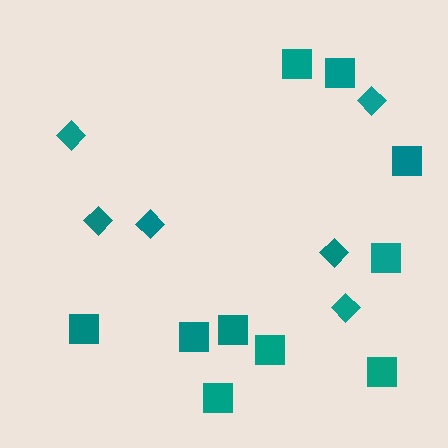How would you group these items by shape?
There are 2 groups: one group of diamonds (6) and one group of squares (10).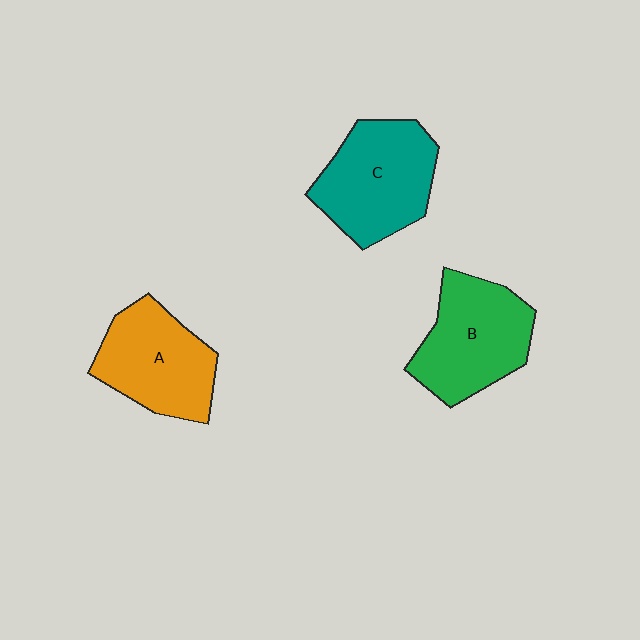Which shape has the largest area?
Shape C (teal).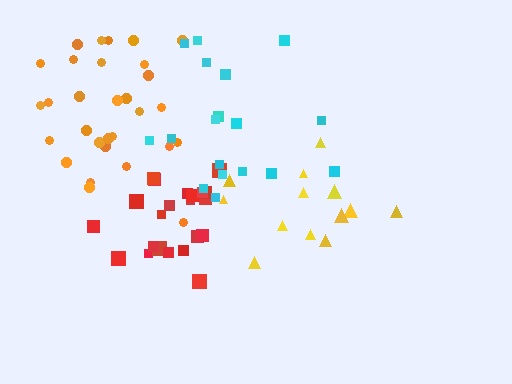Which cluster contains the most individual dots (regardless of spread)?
Orange (30).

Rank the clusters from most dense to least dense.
red, orange, yellow, cyan.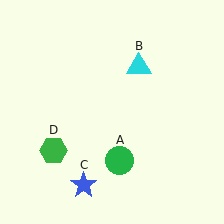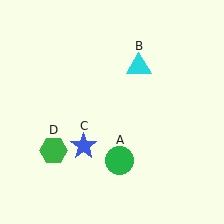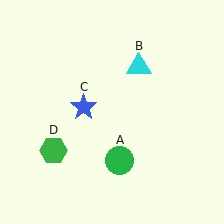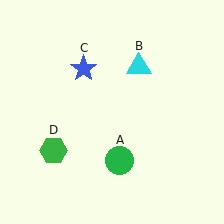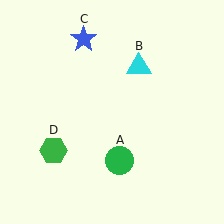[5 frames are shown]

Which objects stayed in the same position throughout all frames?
Green circle (object A) and cyan triangle (object B) and green hexagon (object D) remained stationary.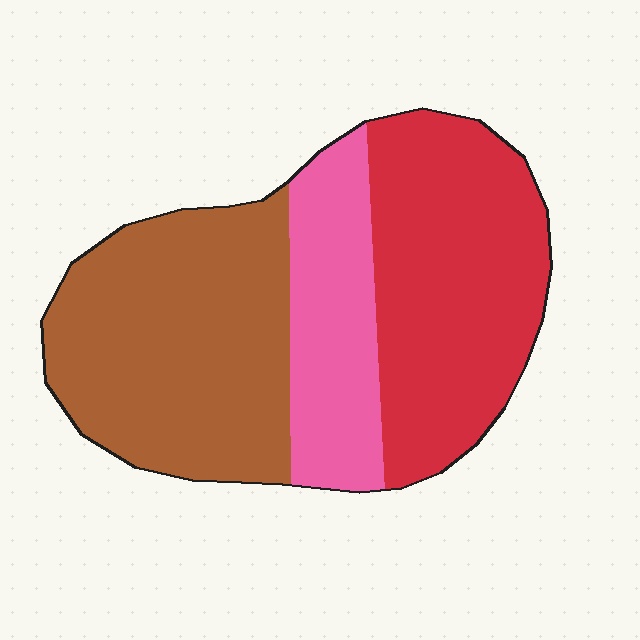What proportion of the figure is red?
Red covers around 40% of the figure.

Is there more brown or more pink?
Brown.